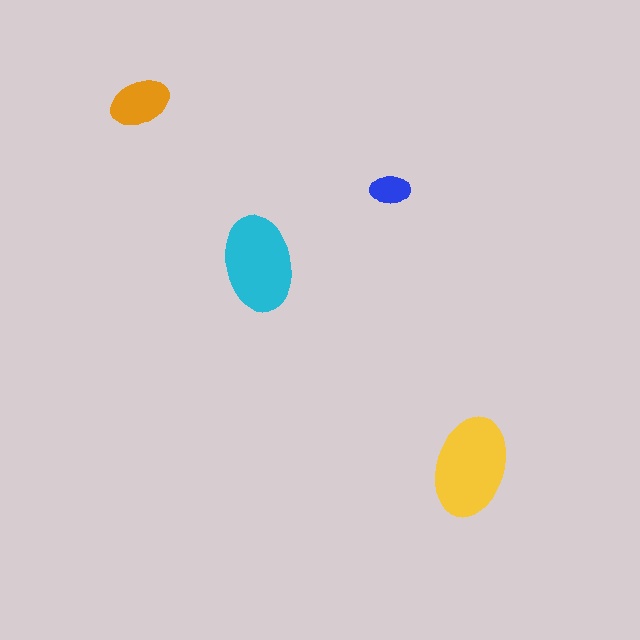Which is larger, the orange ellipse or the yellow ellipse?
The yellow one.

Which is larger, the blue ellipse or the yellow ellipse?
The yellow one.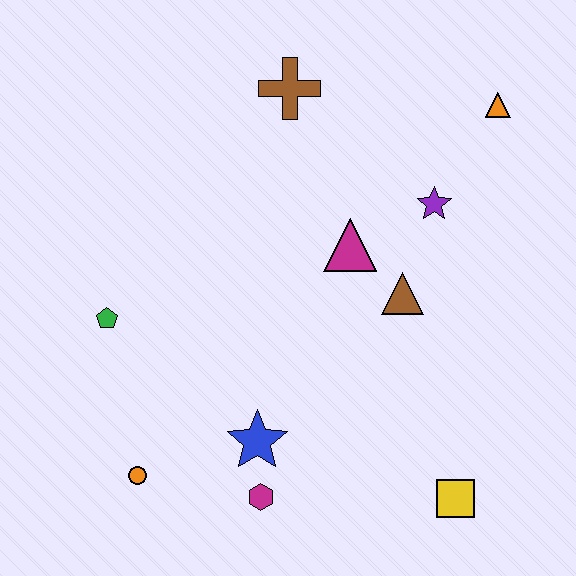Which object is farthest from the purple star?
The orange circle is farthest from the purple star.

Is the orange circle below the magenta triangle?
Yes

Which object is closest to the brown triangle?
The magenta triangle is closest to the brown triangle.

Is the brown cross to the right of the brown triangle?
No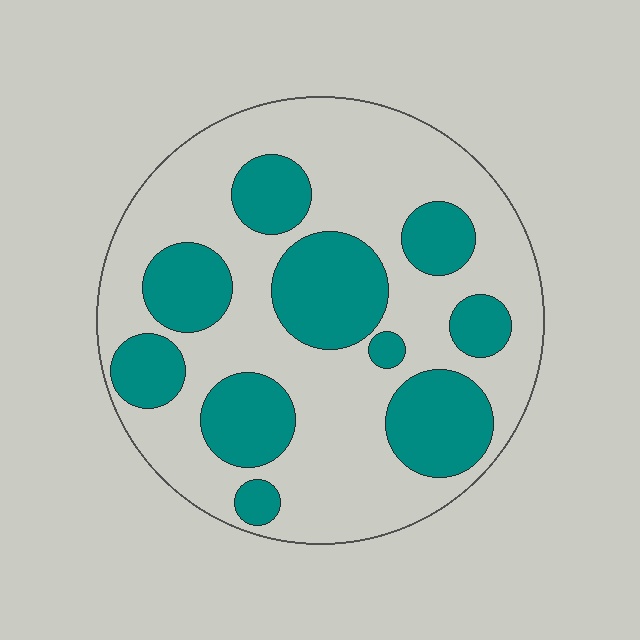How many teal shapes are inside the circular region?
10.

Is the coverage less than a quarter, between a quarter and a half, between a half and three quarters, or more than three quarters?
Between a quarter and a half.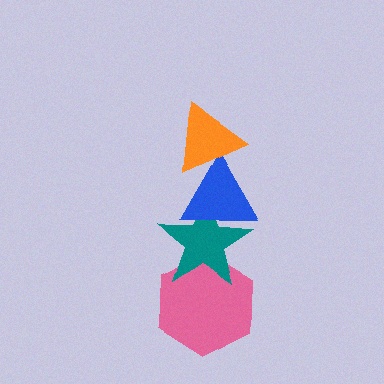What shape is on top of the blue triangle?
The orange triangle is on top of the blue triangle.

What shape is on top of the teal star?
The blue triangle is on top of the teal star.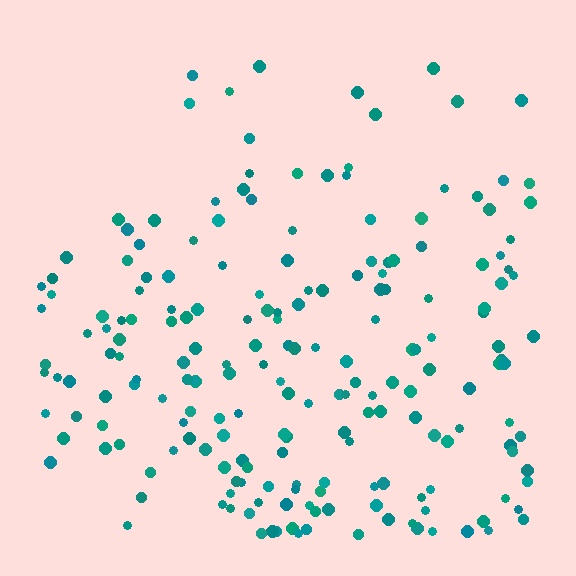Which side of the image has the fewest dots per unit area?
The top.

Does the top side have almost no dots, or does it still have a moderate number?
Still a moderate number, just noticeably fewer than the bottom.